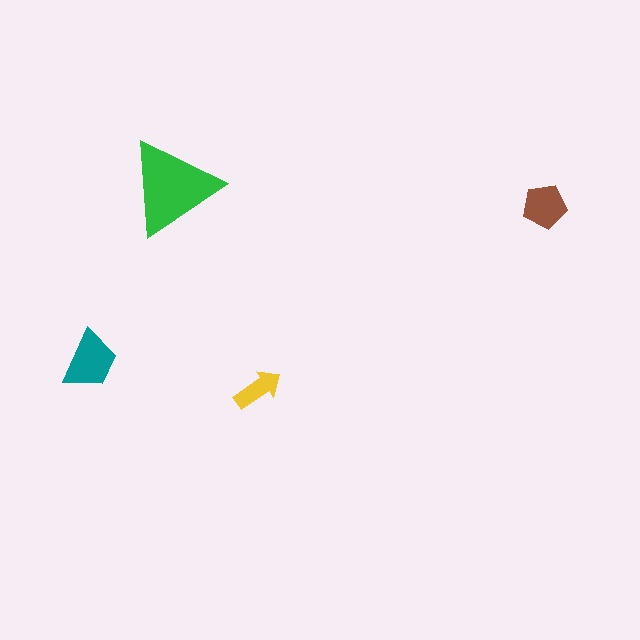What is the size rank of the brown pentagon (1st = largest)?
3rd.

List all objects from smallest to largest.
The yellow arrow, the brown pentagon, the teal trapezoid, the green triangle.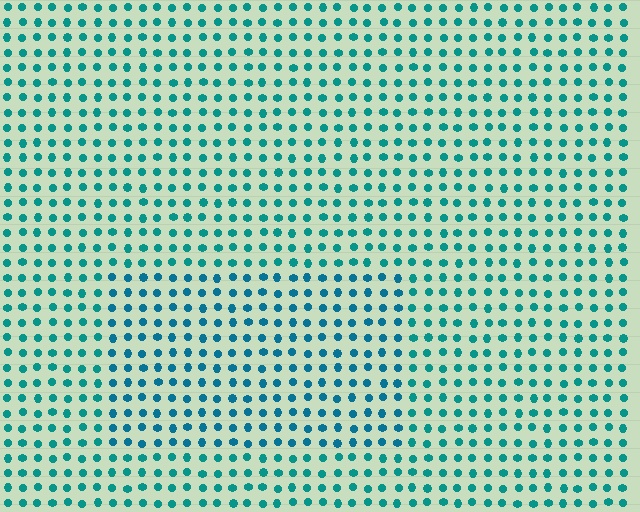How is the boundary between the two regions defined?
The boundary is defined purely by a slight shift in hue (about 19 degrees). Spacing, size, and orientation are identical on both sides.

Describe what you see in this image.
The image is filled with small teal elements in a uniform arrangement. A rectangle-shaped region is visible where the elements are tinted to a slightly different hue, forming a subtle color boundary.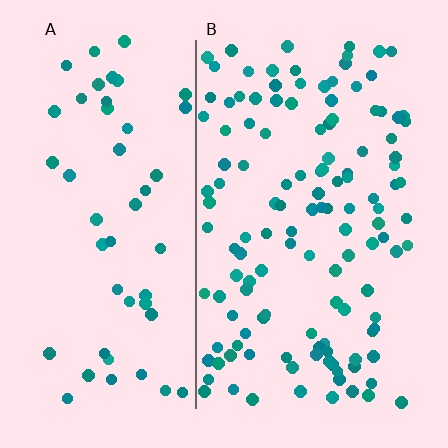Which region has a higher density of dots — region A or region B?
B (the right).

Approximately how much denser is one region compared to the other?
Approximately 2.5× — region B over region A.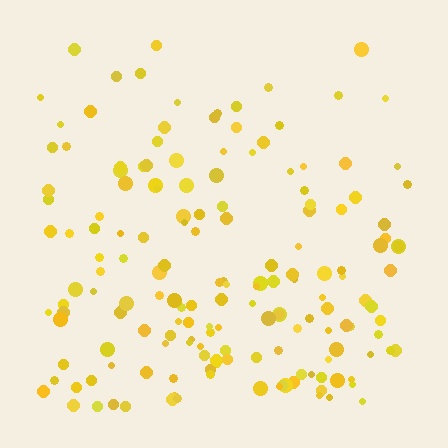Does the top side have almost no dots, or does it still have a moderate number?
Still a moderate number, just noticeably fewer than the bottom.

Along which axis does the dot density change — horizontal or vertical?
Vertical.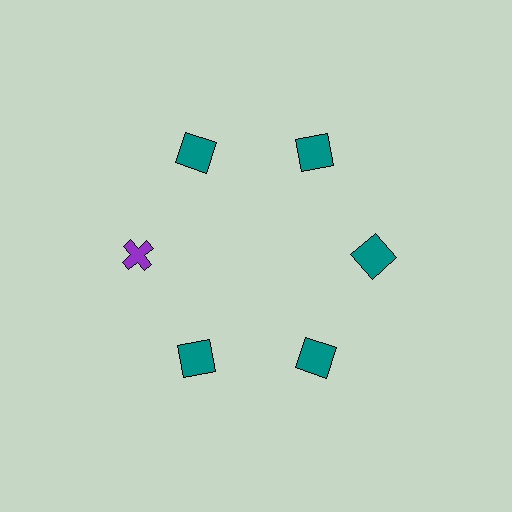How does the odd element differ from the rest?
It differs in both color (purple instead of teal) and shape (cross instead of square).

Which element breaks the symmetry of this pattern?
The purple cross at roughly the 9 o'clock position breaks the symmetry. All other shapes are teal squares.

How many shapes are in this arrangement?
There are 6 shapes arranged in a ring pattern.